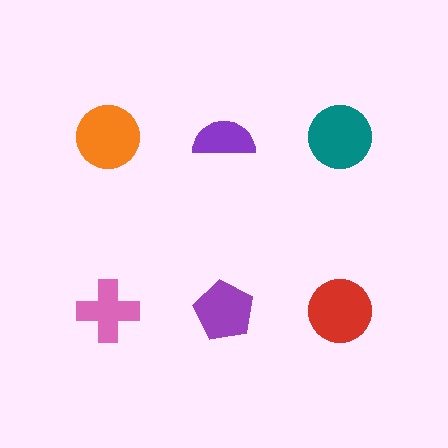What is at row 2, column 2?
A purple pentagon.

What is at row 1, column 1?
An orange circle.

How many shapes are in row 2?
3 shapes.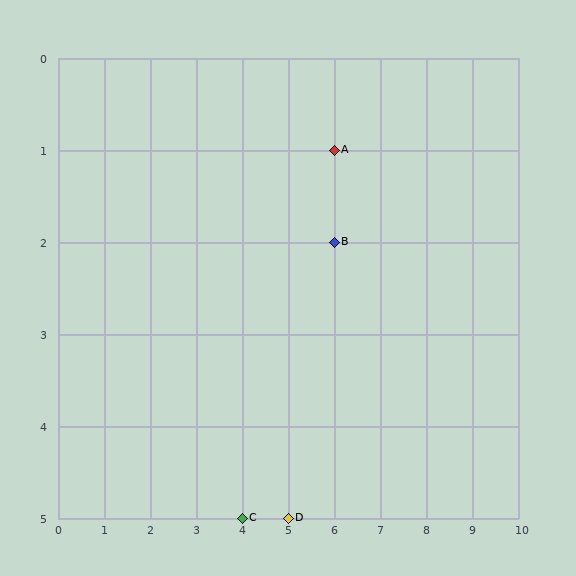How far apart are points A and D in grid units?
Points A and D are 1 column and 4 rows apart (about 4.1 grid units diagonally).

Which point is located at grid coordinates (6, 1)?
Point A is at (6, 1).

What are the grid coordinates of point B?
Point B is at grid coordinates (6, 2).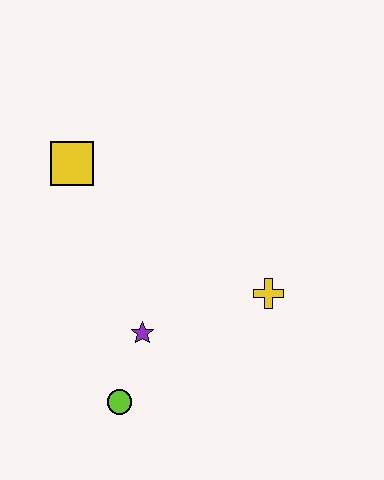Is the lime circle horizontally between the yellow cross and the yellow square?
Yes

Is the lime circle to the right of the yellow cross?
No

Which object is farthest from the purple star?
The yellow square is farthest from the purple star.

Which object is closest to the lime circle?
The purple star is closest to the lime circle.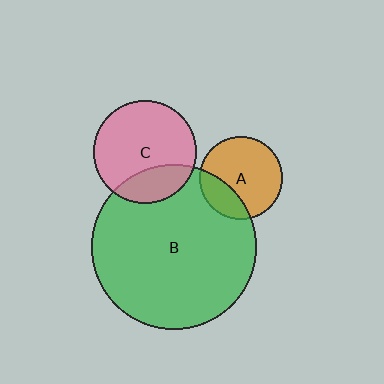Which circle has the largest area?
Circle B (green).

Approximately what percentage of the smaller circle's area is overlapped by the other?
Approximately 25%.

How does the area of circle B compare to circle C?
Approximately 2.6 times.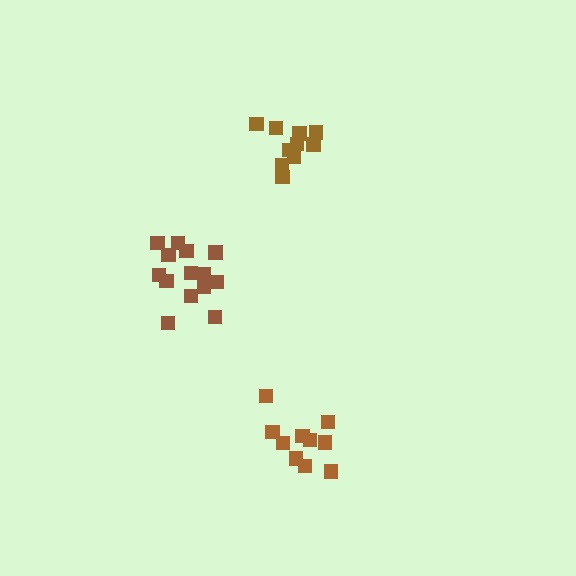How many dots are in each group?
Group 1: 14 dots, Group 2: 10 dots, Group 3: 10 dots (34 total).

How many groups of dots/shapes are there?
There are 3 groups.